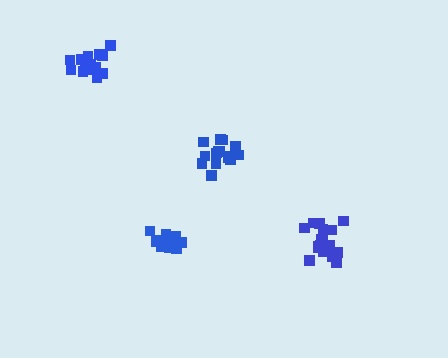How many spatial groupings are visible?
There are 4 spatial groupings.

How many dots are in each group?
Group 1: 18 dots, Group 2: 15 dots, Group 3: 17 dots, Group 4: 15 dots (65 total).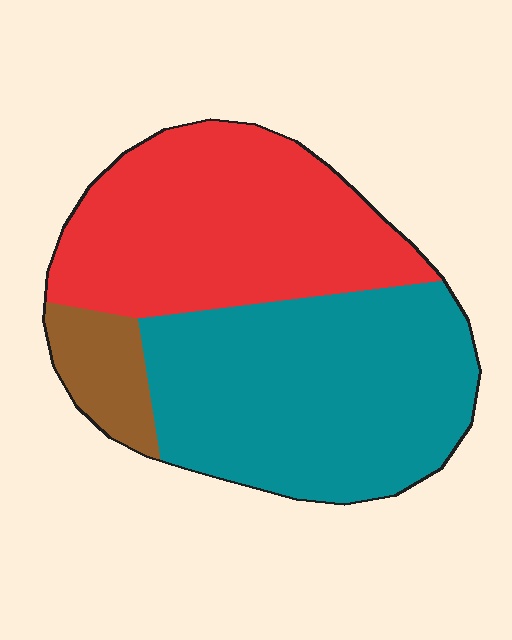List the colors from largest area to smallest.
From largest to smallest: teal, red, brown.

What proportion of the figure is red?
Red covers around 40% of the figure.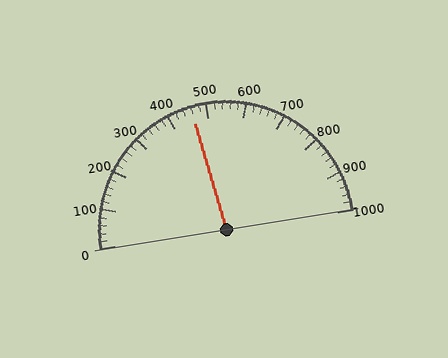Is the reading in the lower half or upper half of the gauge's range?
The reading is in the lower half of the range (0 to 1000).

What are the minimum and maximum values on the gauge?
The gauge ranges from 0 to 1000.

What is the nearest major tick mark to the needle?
The nearest major tick mark is 500.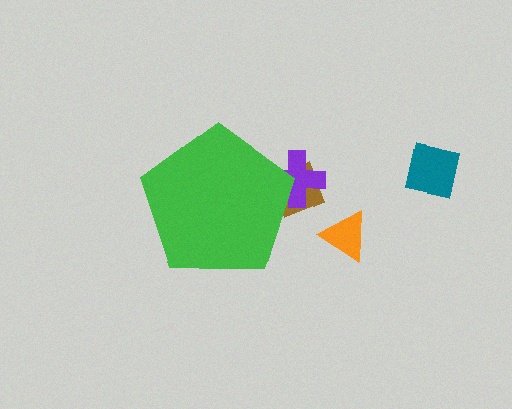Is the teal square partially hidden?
No, the teal square is fully visible.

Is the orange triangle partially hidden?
No, the orange triangle is fully visible.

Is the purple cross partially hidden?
Yes, the purple cross is partially hidden behind the green pentagon.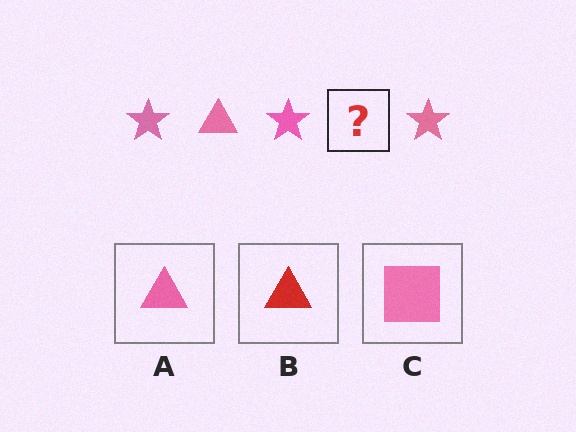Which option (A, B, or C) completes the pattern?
A.